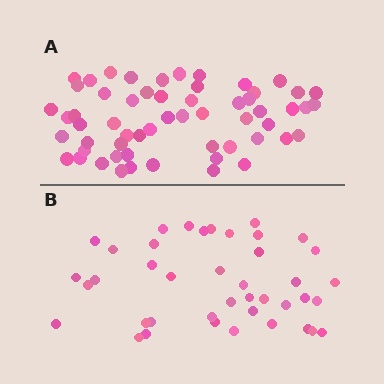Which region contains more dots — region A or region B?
Region A (the top region) has more dots.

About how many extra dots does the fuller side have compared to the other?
Region A has approximately 15 more dots than region B.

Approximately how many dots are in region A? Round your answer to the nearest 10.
About 60 dots. (The exact count is 58, which rounds to 60.)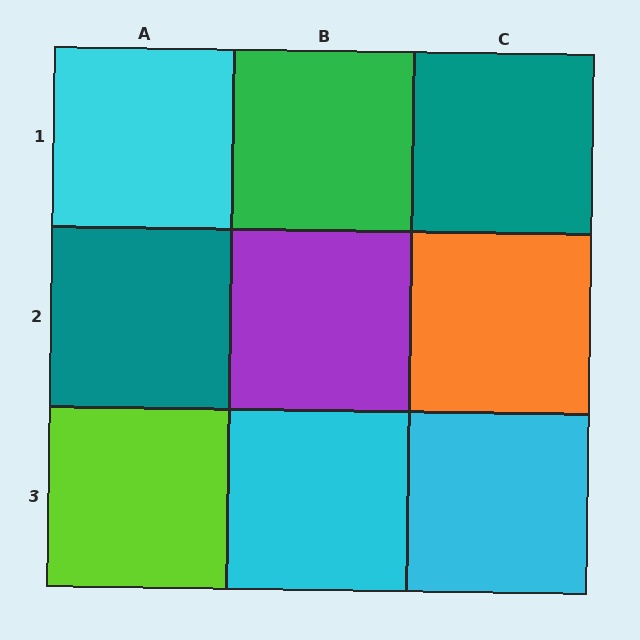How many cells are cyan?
3 cells are cyan.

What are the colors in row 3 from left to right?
Lime, cyan, cyan.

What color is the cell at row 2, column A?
Teal.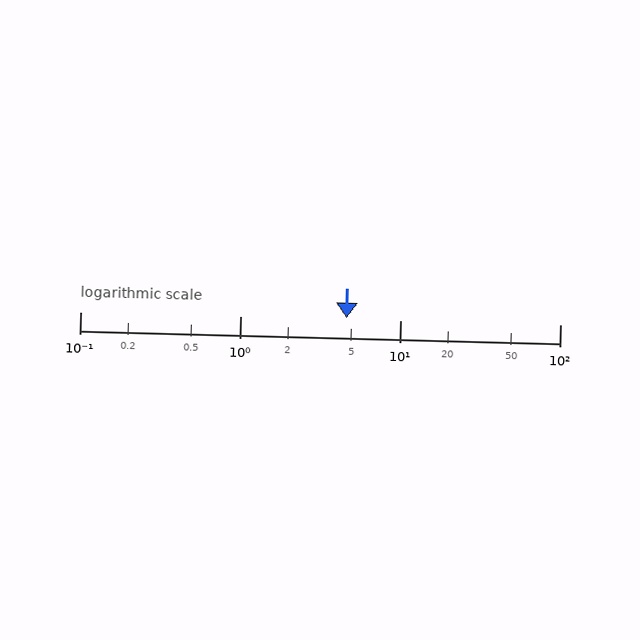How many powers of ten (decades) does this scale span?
The scale spans 3 decades, from 0.1 to 100.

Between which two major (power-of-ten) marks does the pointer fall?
The pointer is between 1 and 10.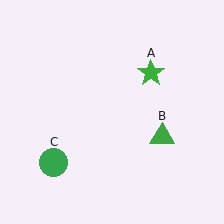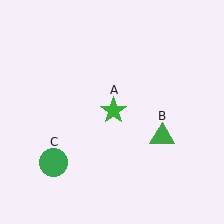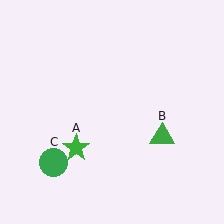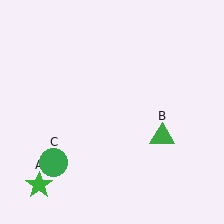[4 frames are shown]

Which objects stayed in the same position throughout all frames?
Green triangle (object B) and green circle (object C) remained stationary.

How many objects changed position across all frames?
1 object changed position: green star (object A).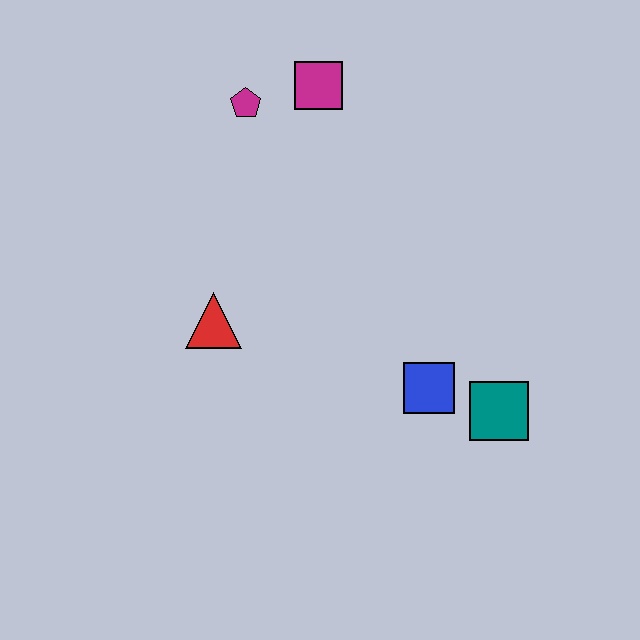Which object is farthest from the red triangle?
The teal square is farthest from the red triangle.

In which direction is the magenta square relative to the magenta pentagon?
The magenta square is to the right of the magenta pentagon.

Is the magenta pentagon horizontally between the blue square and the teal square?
No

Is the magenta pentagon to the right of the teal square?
No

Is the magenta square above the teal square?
Yes